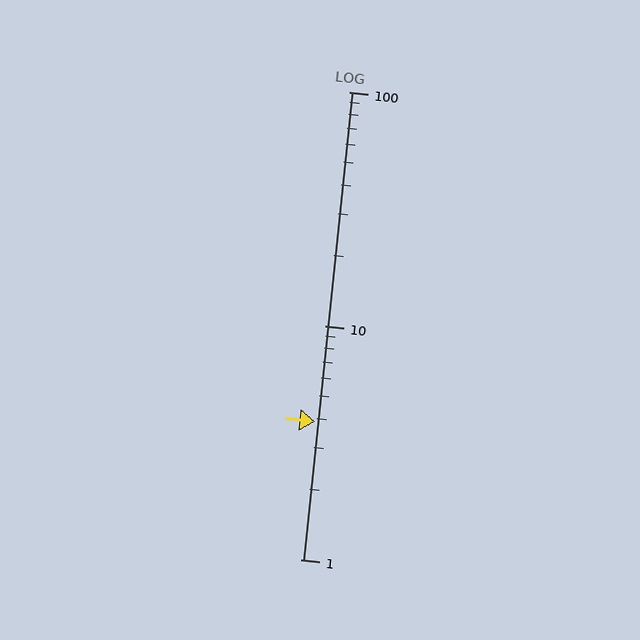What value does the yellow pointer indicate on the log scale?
The pointer indicates approximately 3.9.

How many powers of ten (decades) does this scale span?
The scale spans 2 decades, from 1 to 100.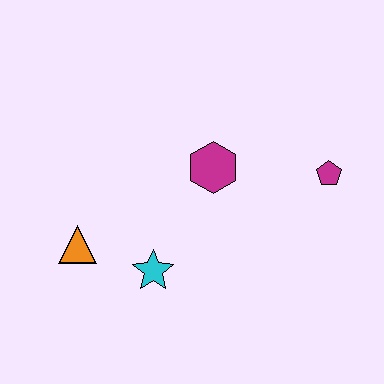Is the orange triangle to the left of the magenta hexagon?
Yes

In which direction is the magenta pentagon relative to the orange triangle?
The magenta pentagon is to the right of the orange triangle.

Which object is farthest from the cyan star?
The magenta pentagon is farthest from the cyan star.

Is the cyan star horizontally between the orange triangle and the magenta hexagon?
Yes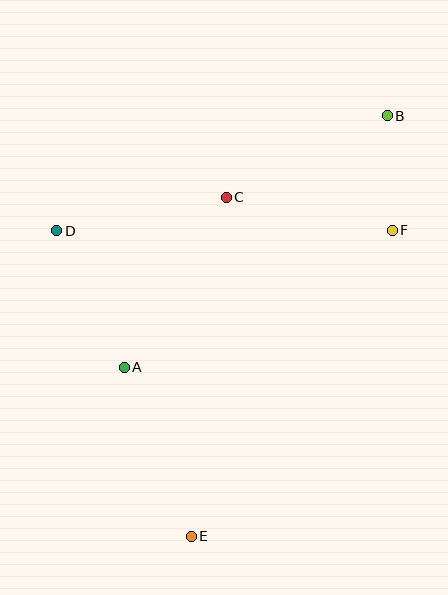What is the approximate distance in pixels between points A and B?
The distance between A and B is approximately 364 pixels.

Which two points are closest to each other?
Points B and F are closest to each other.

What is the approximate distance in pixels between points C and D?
The distance between C and D is approximately 173 pixels.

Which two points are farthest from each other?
Points B and E are farthest from each other.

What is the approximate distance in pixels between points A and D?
The distance between A and D is approximately 152 pixels.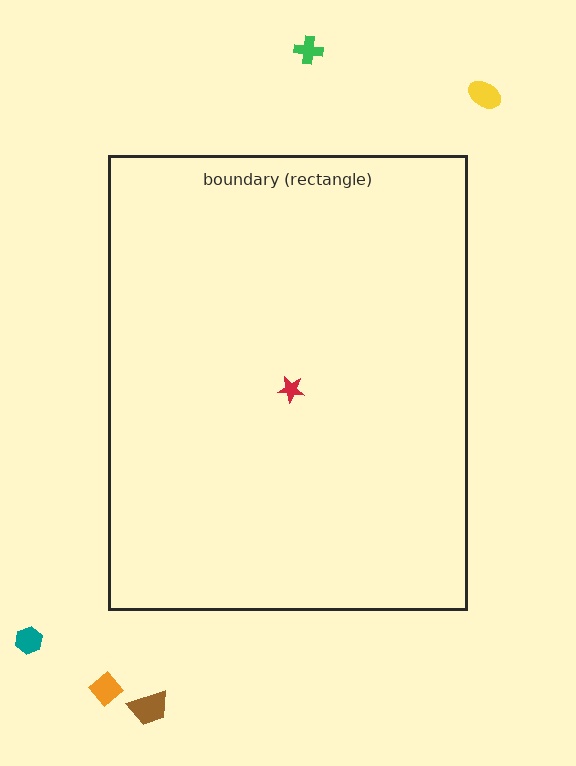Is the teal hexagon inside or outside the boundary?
Outside.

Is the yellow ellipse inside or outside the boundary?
Outside.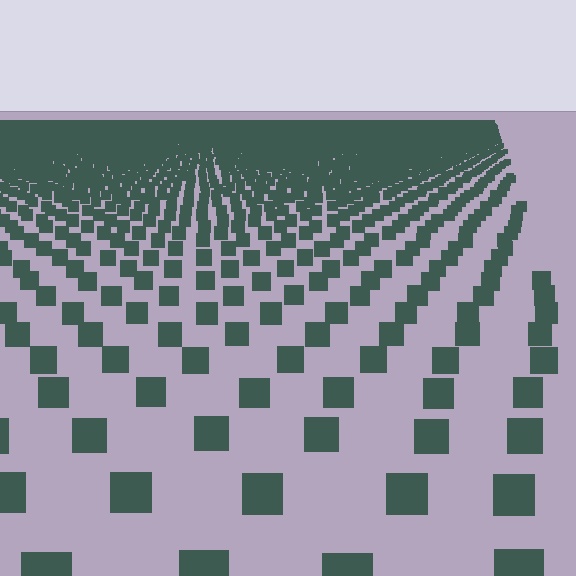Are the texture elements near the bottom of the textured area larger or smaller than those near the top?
Larger. Near the bottom, elements are closer to the viewer and appear at a bigger on-screen size.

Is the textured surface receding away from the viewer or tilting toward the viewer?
The surface is receding away from the viewer. Texture elements get smaller and denser toward the top.